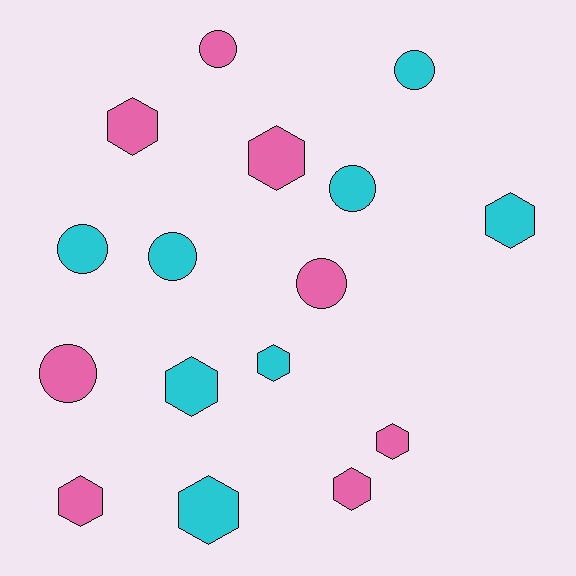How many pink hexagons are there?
There are 5 pink hexagons.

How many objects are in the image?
There are 16 objects.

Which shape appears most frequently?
Hexagon, with 9 objects.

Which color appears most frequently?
Cyan, with 8 objects.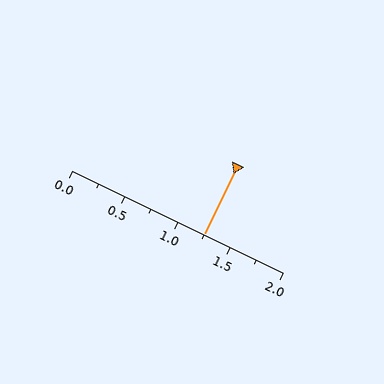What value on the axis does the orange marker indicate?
The marker indicates approximately 1.25.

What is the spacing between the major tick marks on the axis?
The major ticks are spaced 0.5 apart.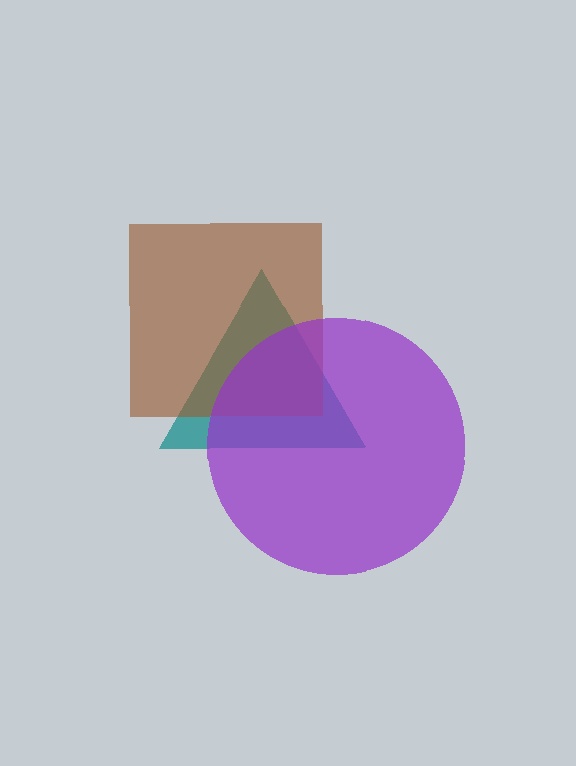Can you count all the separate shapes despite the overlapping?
Yes, there are 3 separate shapes.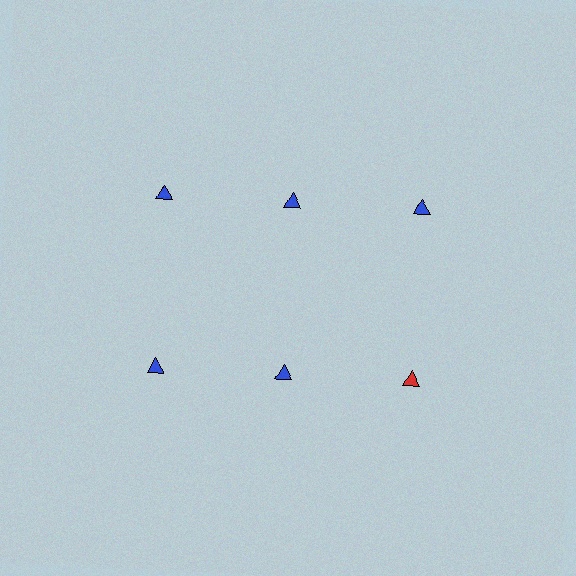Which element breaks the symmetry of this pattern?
The red triangle in the second row, center column breaks the symmetry. All other shapes are blue triangles.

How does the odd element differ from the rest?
It has a different color: red instead of blue.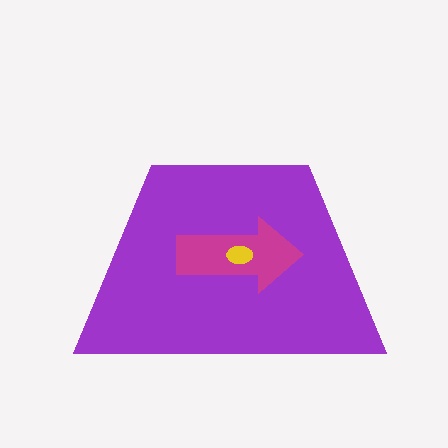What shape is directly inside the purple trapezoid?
The magenta arrow.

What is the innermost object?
The yellow ellipse.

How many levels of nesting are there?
3.